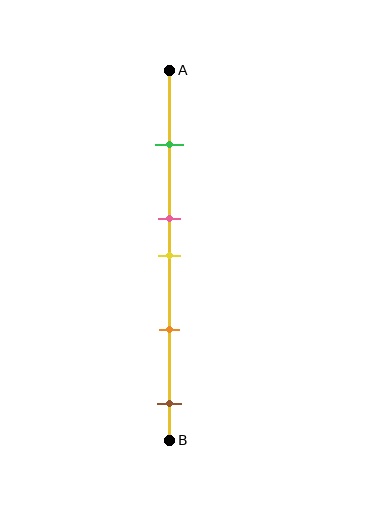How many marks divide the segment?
There are 5 marks dividing the segment.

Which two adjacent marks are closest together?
The pink and yellow marks are the closest adjacent pair.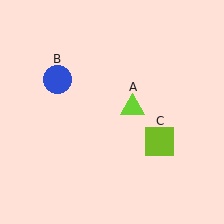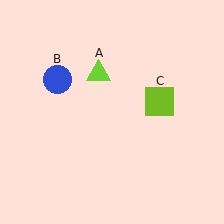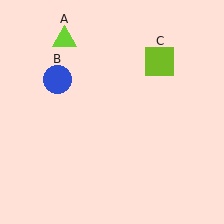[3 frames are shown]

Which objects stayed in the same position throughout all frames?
Blue circle (object B) remained stationary.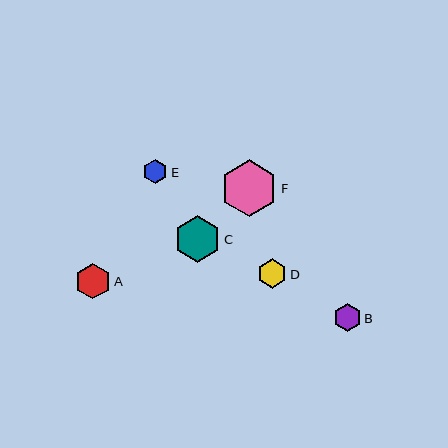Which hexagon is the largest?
Hexagon F is the largest with a size of approximately 57 pixels.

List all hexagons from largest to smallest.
From largest to smallest: F, C, A, D, B, E.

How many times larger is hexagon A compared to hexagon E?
Hexagon A is approximately 1.5 times the size of hexagon E.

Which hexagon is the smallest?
Hexagon E is the smallest with a size of approximately 24 pixels.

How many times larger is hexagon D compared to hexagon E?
Hexagon D is approximately 1.2 times the size of hexagon E.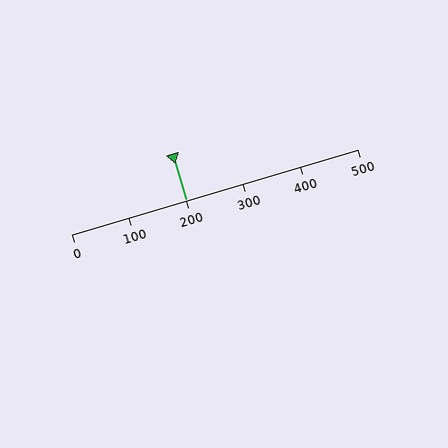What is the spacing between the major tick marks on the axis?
The major ticks are spaced 100 apart.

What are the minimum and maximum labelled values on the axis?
The axis runs from 0 to 500.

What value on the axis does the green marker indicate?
The marker indicates approximately 200.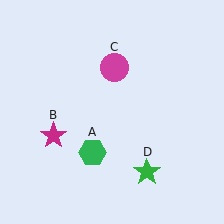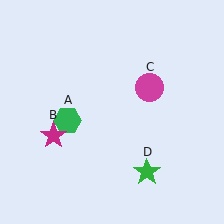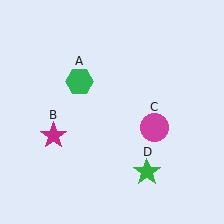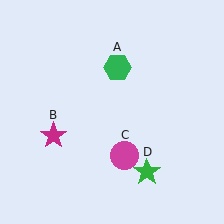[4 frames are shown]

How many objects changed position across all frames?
2 objects changed position: green hexagon (object A), magenta circle (object C).